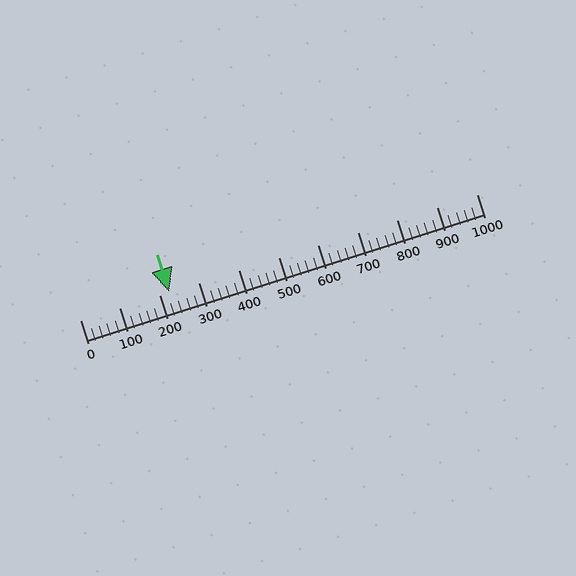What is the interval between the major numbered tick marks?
The major tick marks are spaced 100 units apart.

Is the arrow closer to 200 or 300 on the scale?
The arrow is closer to 200.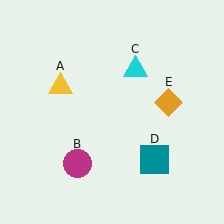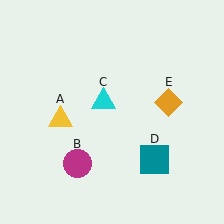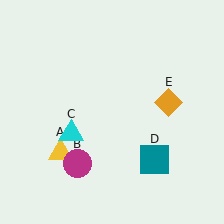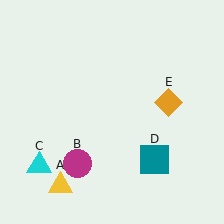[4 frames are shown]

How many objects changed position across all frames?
2 objects changed position: yellow triangle (object A), cyan triangle (object C).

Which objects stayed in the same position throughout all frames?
Magenta circle (object B) and teal square (object D) and orange diamond (object E) remained stationary.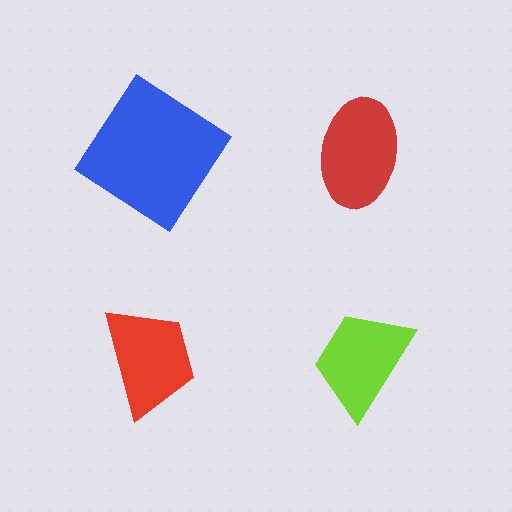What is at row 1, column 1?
A blue diamond.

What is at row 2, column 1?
A red trapezoid.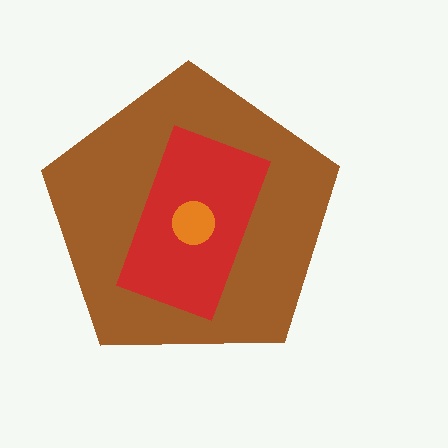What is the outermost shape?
The brown pentagon.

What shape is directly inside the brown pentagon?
The red rectangle.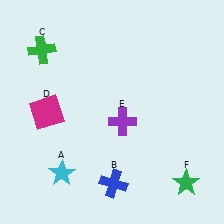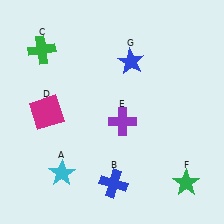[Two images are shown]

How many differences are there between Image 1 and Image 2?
There is 1 difference between the two images.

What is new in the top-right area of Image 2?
A blue star (G) was added in the top-right area of Image 2.